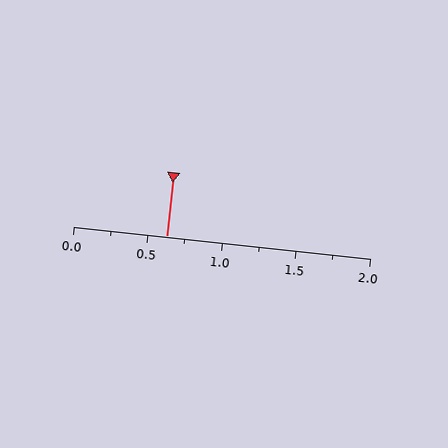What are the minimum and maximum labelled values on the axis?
The axis runs from 0.0 to 2.0.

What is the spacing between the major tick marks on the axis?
The major ticks are spaced 0.5 apart.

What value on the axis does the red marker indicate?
The marker indicates approximately 0.62.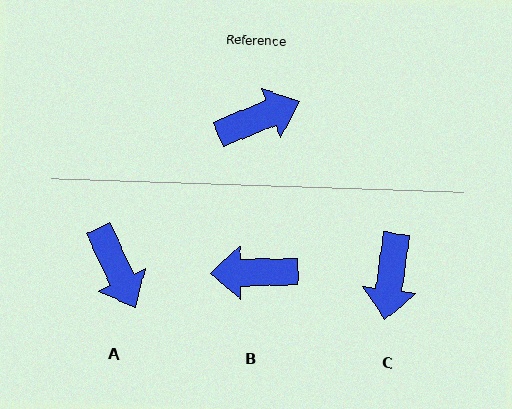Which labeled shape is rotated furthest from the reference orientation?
B, about 159 degrees away.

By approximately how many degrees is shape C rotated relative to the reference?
Approximately 119 degrees clockwise.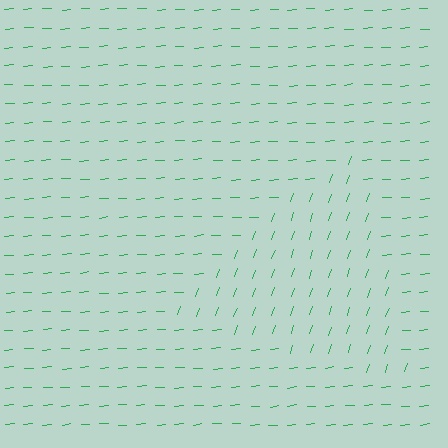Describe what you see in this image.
The image is filled with small green line segments. A triangle region in the image has lines oriented differently from the surrounding lines, creating a visible texture boundary.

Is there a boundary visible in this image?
Yes, there is a texture boundary formed by a change in line orientation.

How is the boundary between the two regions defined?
The boundary is defined purely by a change in line orientation (approximately 65 degrees difference). All lines are the same color and thickness.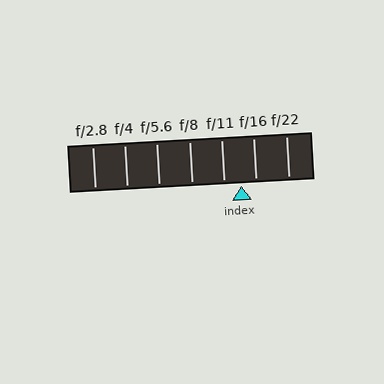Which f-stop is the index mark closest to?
The index mark is closest to f/16.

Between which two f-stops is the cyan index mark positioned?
The index mark is between f/11 and f/16.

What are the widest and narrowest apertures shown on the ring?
The widest aperture shown is f/2.8 and the narrowest is f/22.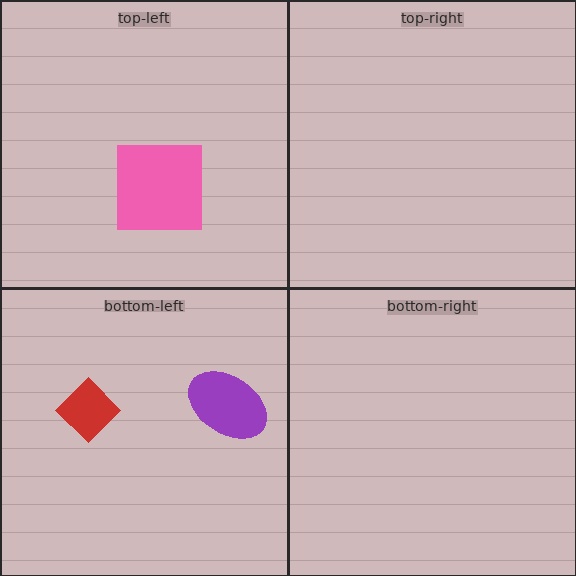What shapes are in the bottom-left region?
The red diamond, the purple ellipse.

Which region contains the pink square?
The top-left region.